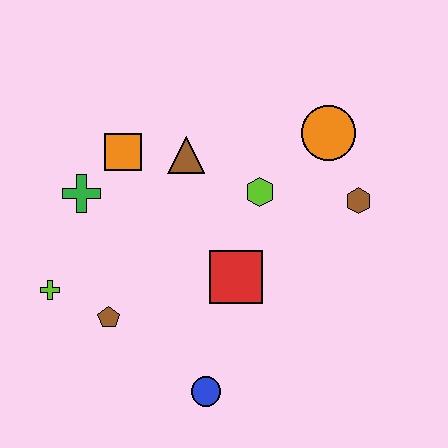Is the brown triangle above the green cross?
Yes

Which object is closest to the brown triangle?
The orange square is closest to the brown triangle.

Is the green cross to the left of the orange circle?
Yes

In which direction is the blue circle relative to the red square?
The blue circle is below the red square.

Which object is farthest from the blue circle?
The orange circle is farthest from the blue circle.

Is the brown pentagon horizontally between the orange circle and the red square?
No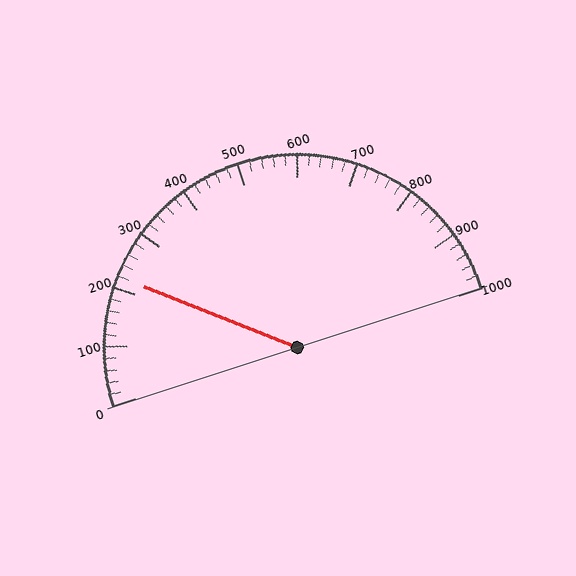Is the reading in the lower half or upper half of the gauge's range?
The reading is in the lower half of the range (0 to 1000).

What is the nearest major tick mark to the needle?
The nearest major tick mark is 200.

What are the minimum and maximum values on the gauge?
The gauge ranges from 0 to 1000.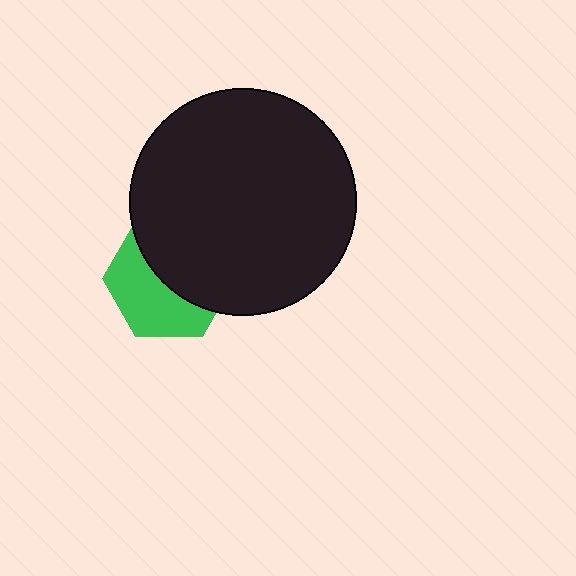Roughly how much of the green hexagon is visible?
About half of it is visible (roughly 49%).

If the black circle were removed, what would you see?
You would see the complete green hexagon.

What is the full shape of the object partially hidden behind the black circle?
The partially hidden object is a green hexagon.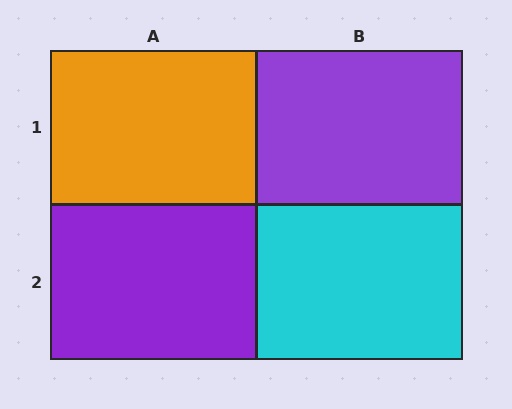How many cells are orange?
1 cell is orange.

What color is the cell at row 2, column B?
Cyan.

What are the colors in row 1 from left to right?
Orange, purple.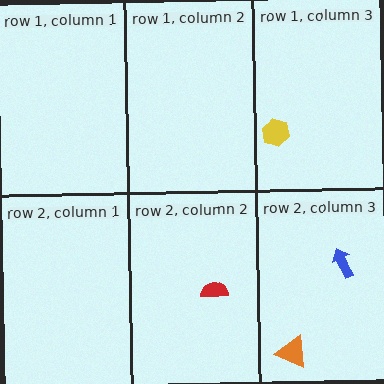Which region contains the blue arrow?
The row 2, column 3 region.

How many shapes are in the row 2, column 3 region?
2.